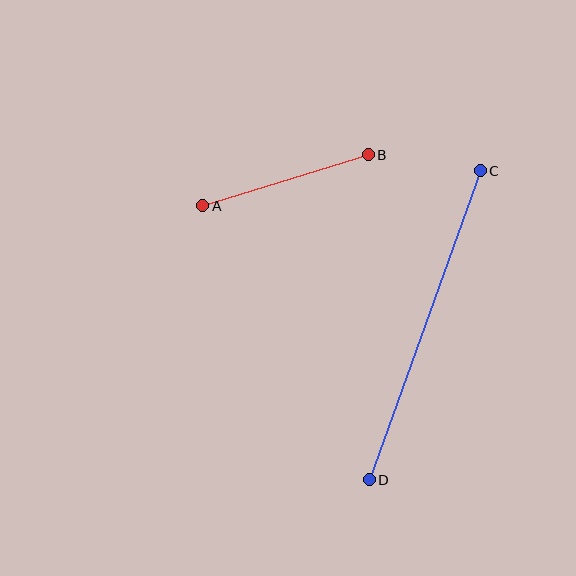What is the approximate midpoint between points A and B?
The midpoint is at approximately (285, 180) pixels.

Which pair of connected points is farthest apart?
Points C and D are farthest apart.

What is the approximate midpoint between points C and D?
The midpoint is at approximately (425, 325) pixels.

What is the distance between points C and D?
The distance is approximately 328 pixels.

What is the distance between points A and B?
The distance is approximately 173 pixels.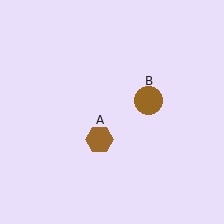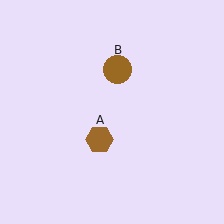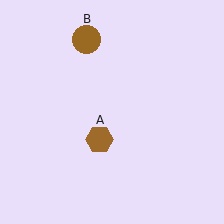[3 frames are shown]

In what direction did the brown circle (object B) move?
The brown circle (object B) moved up and to the left.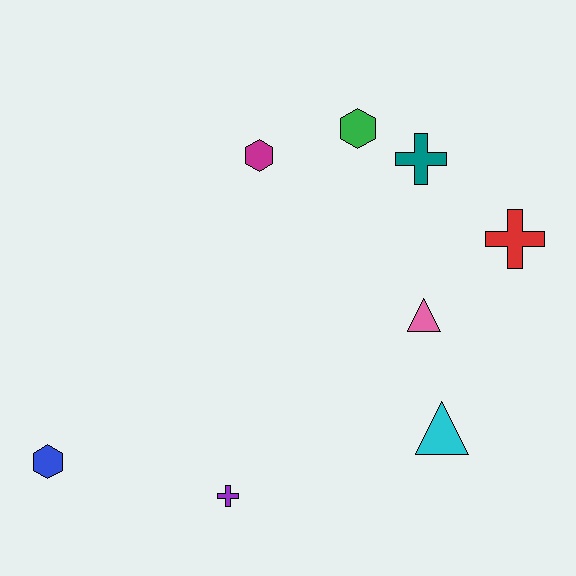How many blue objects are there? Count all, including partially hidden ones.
There is 1 blue object.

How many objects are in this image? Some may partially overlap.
There are 8 objects.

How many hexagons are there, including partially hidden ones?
There are 3 hexagons.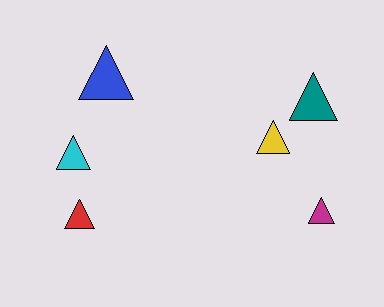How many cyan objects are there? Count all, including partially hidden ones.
There is 1 cyan object.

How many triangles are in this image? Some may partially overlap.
There are 6 triangles.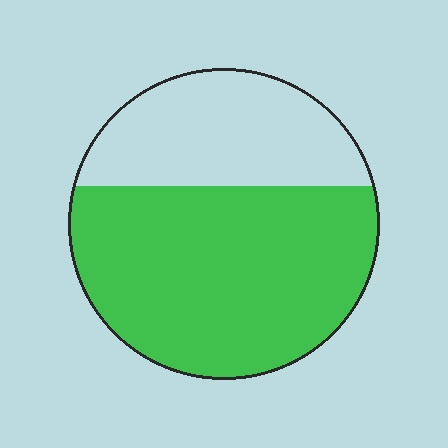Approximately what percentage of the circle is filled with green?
Approximately 65%.